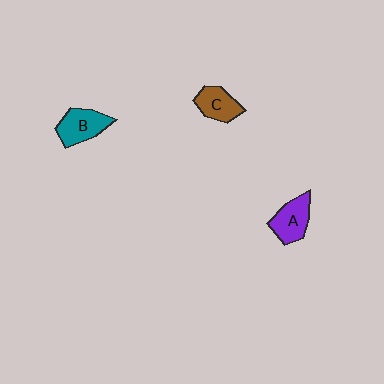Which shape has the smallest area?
Shape C (brown).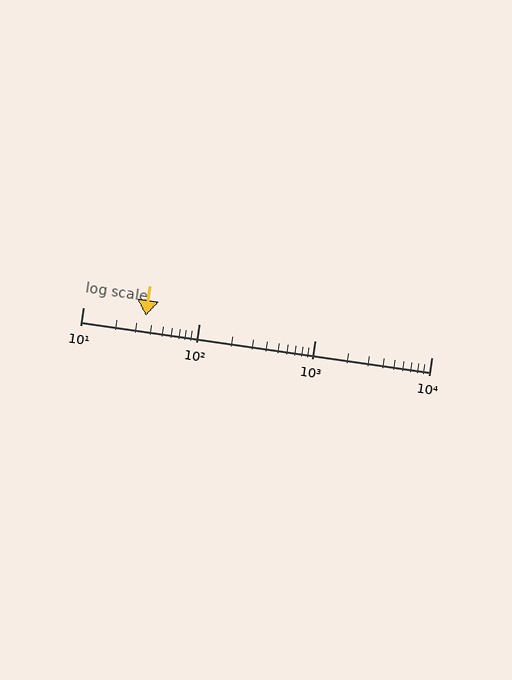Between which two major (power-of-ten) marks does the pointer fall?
The pointer is between 10 and 100.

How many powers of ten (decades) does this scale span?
The scale spans 3 decades, from 10 to 10000.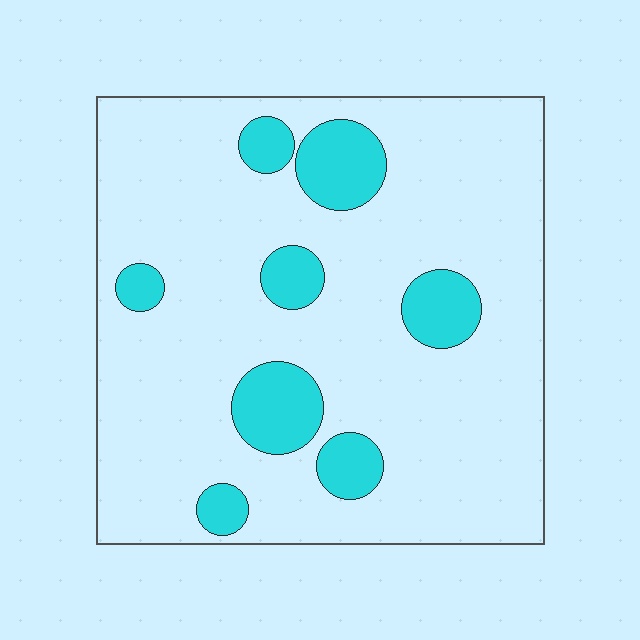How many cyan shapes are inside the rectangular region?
8.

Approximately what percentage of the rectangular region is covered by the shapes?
Approximately 15%.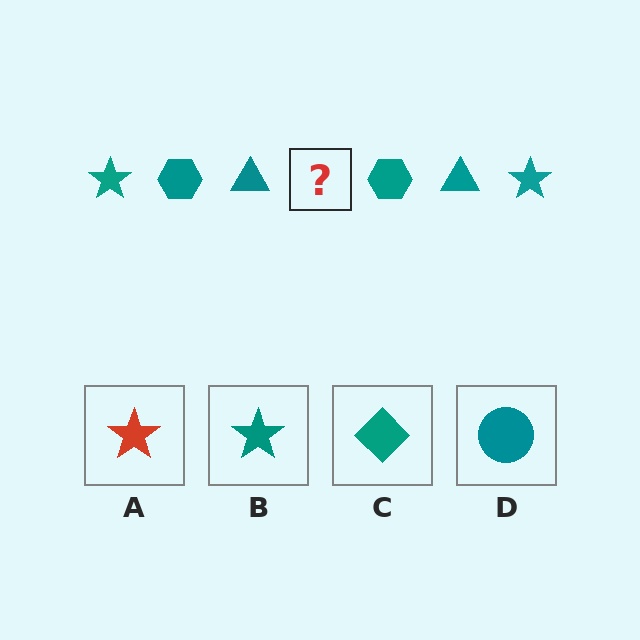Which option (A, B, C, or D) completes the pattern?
B.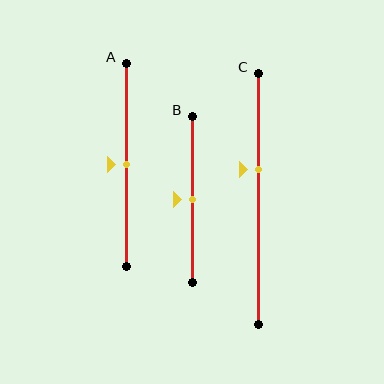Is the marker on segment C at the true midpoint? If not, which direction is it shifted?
No, the marker on segment C is shifted upward by about 12% of the segment length.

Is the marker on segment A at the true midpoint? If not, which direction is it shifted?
Yes, the marker on segment A is at the true midpoint.